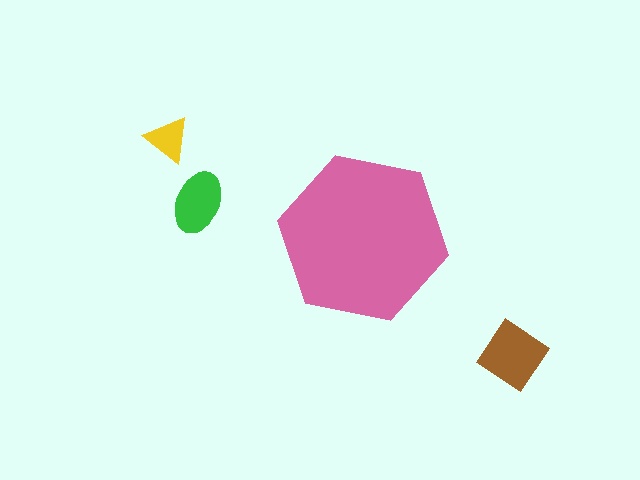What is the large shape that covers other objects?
A pink hexagon.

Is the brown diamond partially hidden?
No, the brown diamond is fully visible.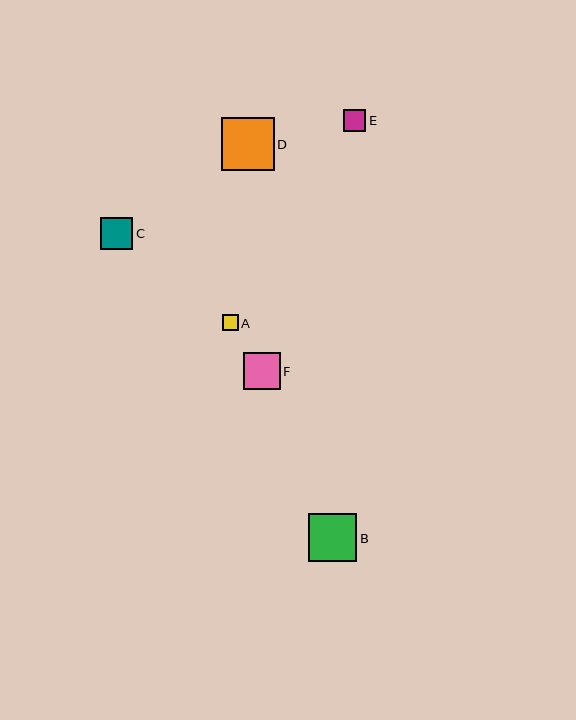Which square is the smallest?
Square A is the smallest with a size of approximately 16 pixels.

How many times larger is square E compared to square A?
Square E is approximately 1.4 times the size of square A.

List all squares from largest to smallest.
From largest to smallest: D, B, F, C, E, A.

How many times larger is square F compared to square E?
Square F is approximately 1.7 times the size of square E.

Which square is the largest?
Square D is the largest with a size of approximately 53 pixels.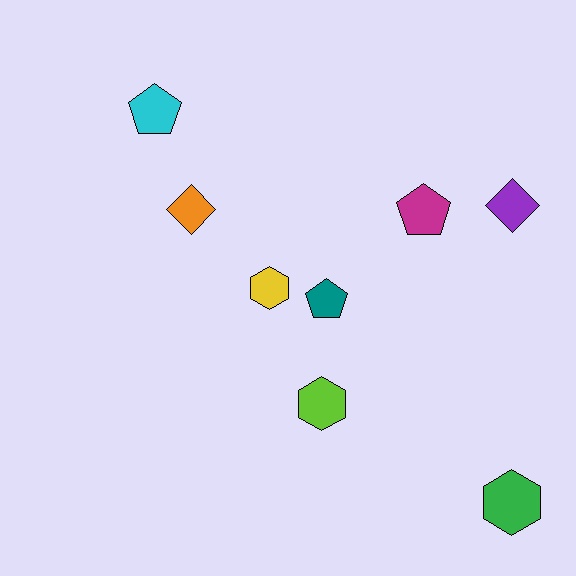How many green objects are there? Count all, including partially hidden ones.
There is 1 green object.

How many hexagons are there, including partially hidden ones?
There are 3 hexagons.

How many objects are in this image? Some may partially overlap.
There are 8 objects.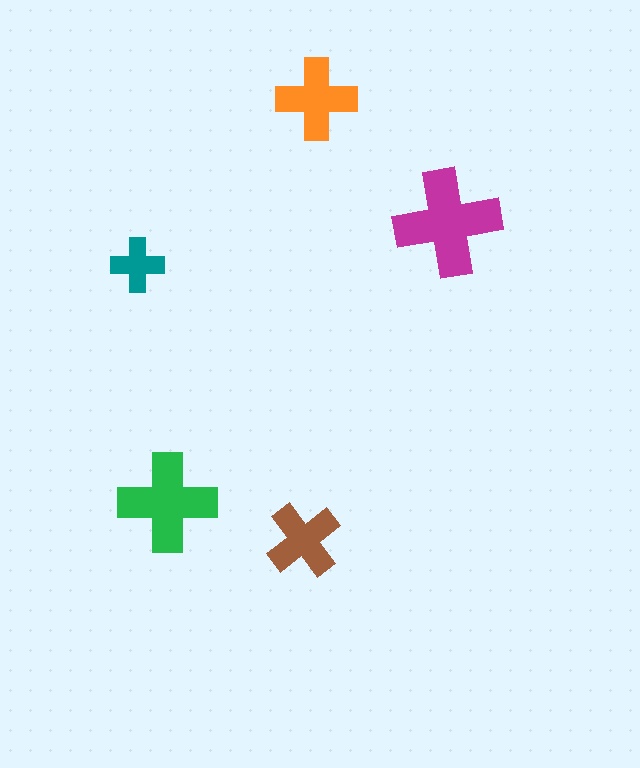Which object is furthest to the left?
The teal cross is leftmost.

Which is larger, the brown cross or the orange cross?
The orange one.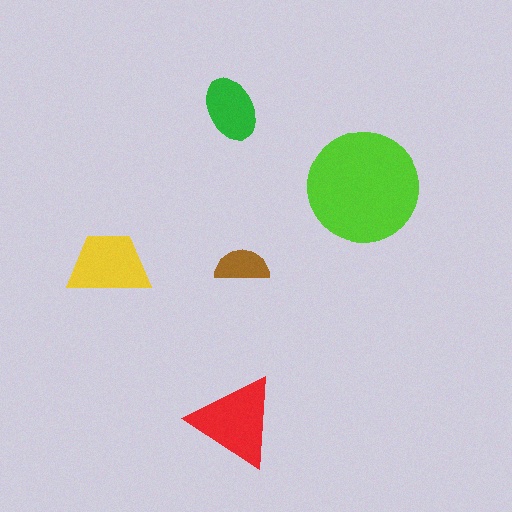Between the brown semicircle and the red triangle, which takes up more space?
The red triangle.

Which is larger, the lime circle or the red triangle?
The lime circle.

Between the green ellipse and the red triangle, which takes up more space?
The red triangle.